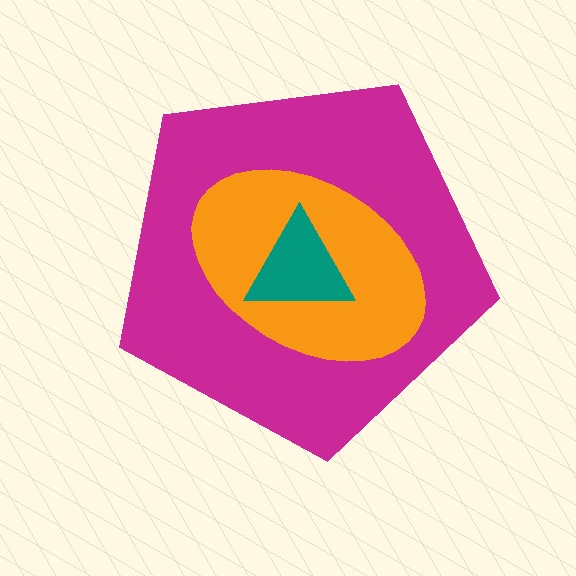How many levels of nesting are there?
3.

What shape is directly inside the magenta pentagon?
The orange ellipse.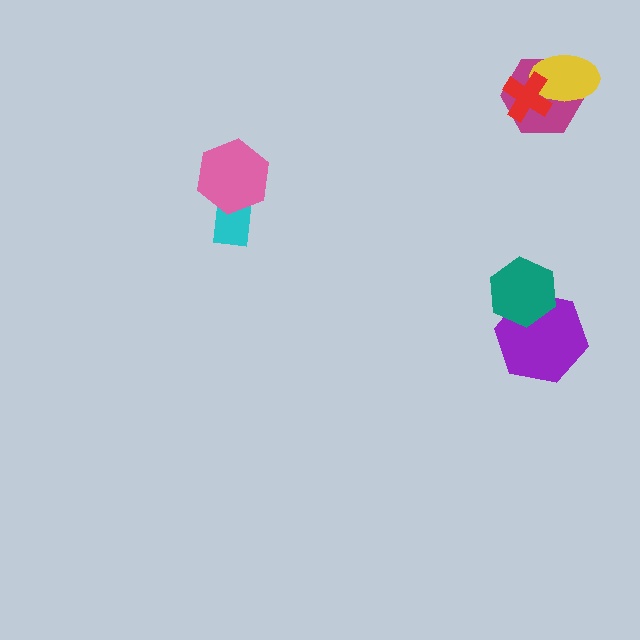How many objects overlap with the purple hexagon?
1 object overlaps with the purple hexagon.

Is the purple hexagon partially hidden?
Yes, it is partially covered by another shape.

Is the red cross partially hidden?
No, no other shape covers it.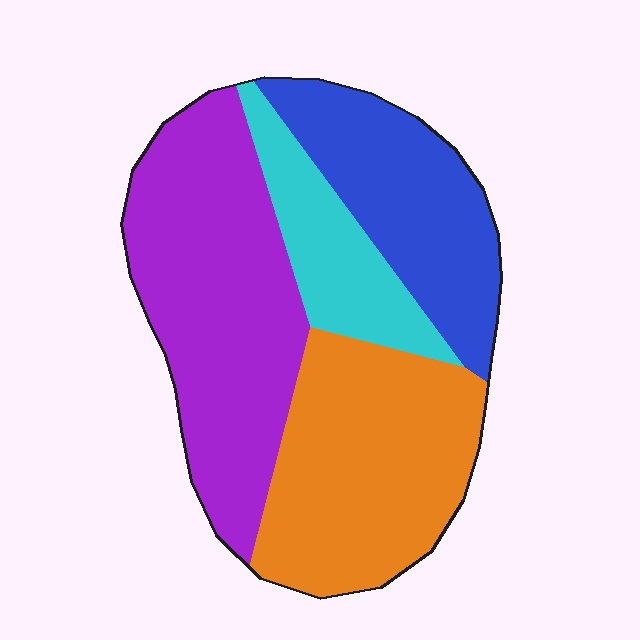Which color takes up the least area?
Cyan, at roughly 15%.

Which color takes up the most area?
Purple, at roughly 35%.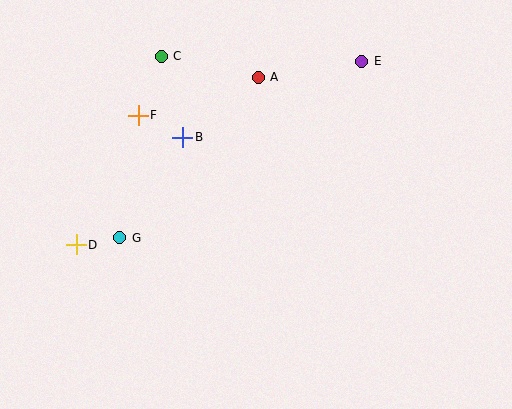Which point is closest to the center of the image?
Point B at (183, 137) is closest to the center.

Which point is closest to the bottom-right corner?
Point E is closest to the bottom-right corner.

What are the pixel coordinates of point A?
Point A is at (258, 77).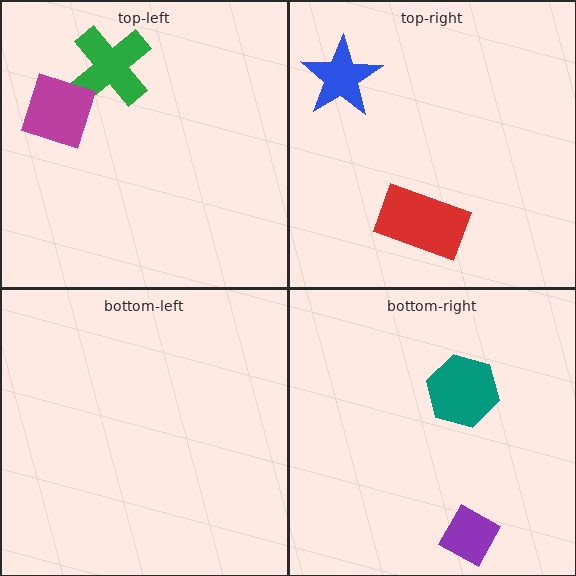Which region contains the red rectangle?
The top-right region.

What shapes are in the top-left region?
The green cross, the magenta square.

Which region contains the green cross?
The top-left region.